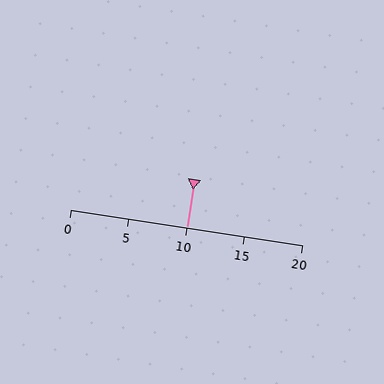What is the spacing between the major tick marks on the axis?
The major ticks are spaced 5 apart.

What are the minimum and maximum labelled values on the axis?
The axis runs from 0 to 20.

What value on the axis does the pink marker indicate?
The marker indicates approximately 10.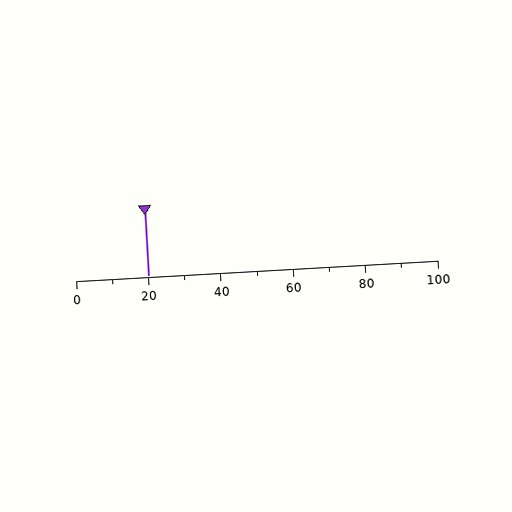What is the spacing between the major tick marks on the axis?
The major ticks are spaced 20 apart.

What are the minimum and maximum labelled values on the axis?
The axis runs from 0 to 100.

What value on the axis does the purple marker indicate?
The marker indicates approximately 20.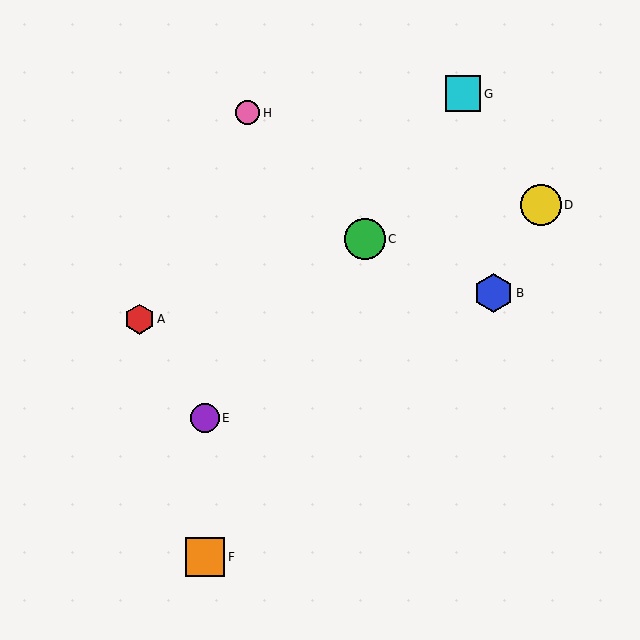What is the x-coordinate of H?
Object H is at x≈248.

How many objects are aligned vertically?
2 objects (E, F) are aligned vertically.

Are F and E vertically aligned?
Yes, both are at x≈205.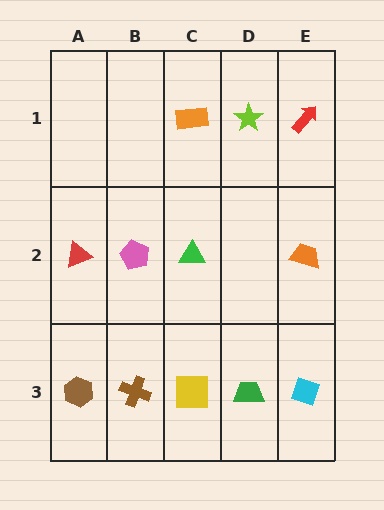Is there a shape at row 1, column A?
No, that cell is empty.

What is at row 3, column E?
A cyan diamond.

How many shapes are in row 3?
5 shapes.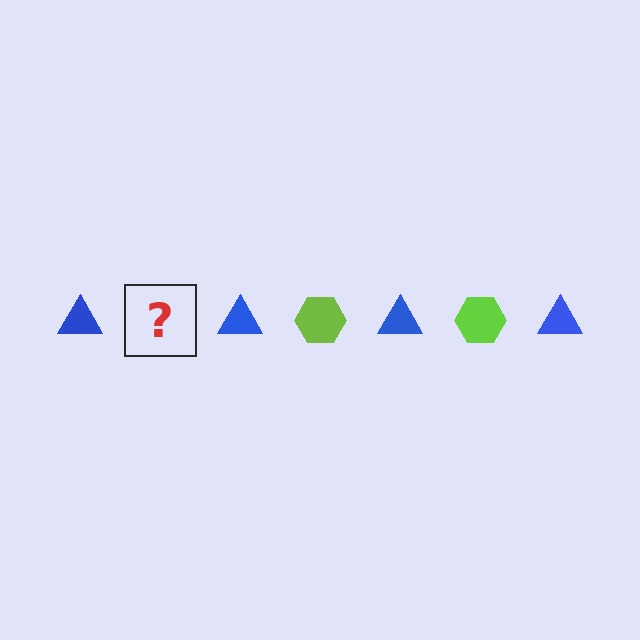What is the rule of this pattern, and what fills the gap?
The rule is that the pattern alternates between blue triangle and lime hexagon. The gap should be filled with a lime hexagon.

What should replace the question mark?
The question mark should be replaced with a lime hexagon.